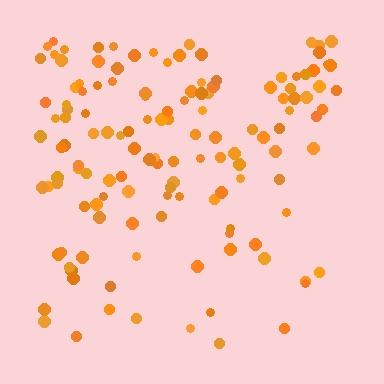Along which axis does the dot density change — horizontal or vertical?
Vertical.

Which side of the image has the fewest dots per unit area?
The bottom.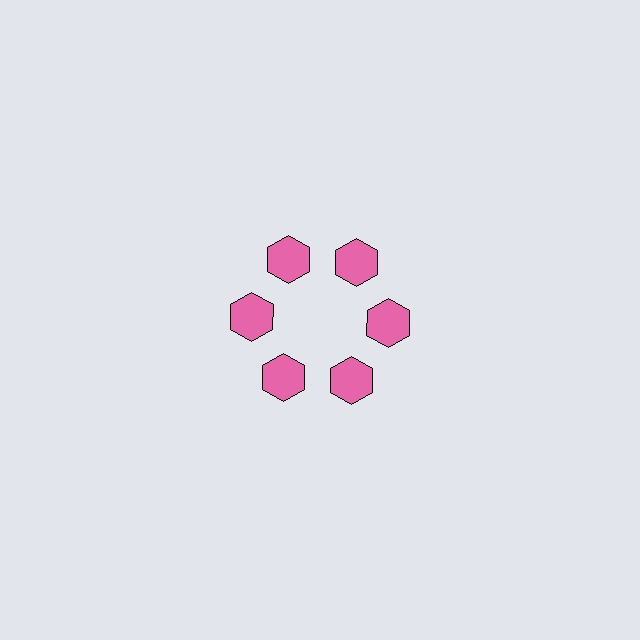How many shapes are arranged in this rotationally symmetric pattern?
There are 6 shapes, arranged in 6 groups of 1.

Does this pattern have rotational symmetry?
Yes, this pattern has 6-fold rotational symmetry. It looks the same after rotating 60 degrees around the center.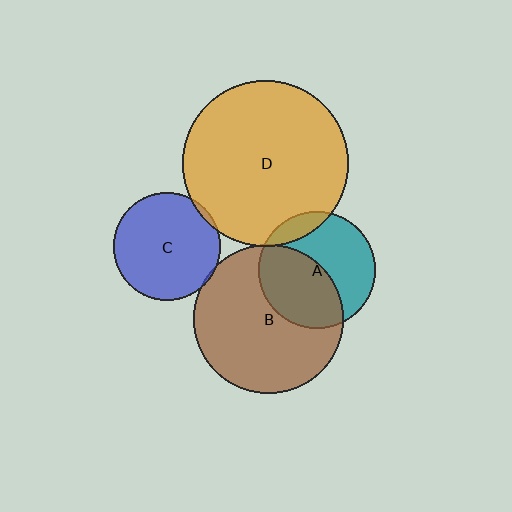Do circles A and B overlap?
Yes.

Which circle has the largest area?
Circle D (orange).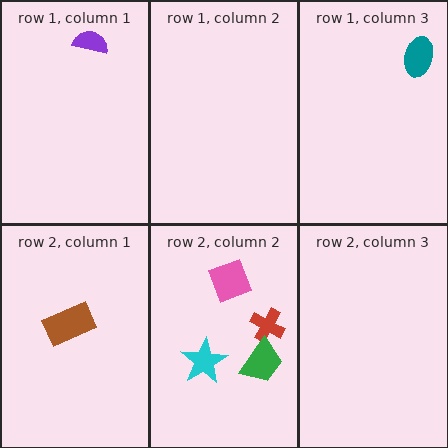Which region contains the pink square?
The row 2, column 2 region.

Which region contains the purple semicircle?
The row 1, column 1 region.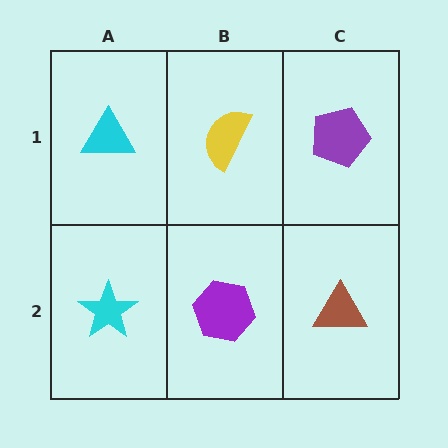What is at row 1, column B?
A yellow semicircle.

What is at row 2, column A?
A cyan star.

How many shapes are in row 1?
3 shapes.